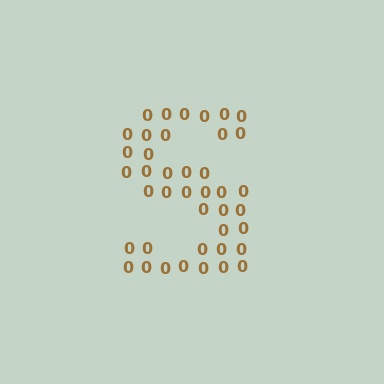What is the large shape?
The large shape is the letter S.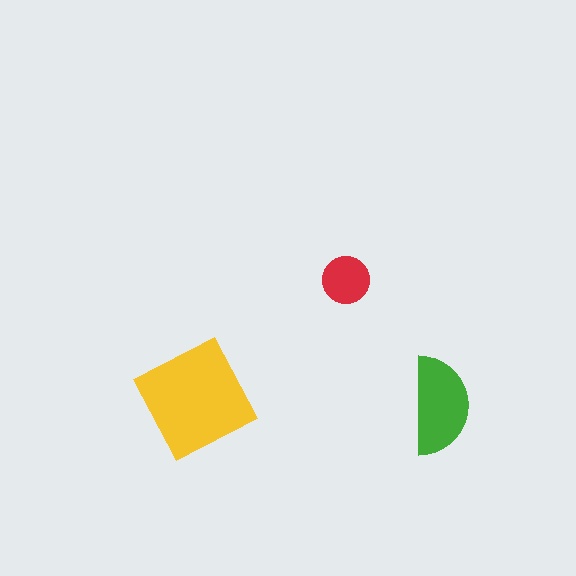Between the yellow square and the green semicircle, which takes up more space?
The yellow square.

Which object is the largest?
The yellow square.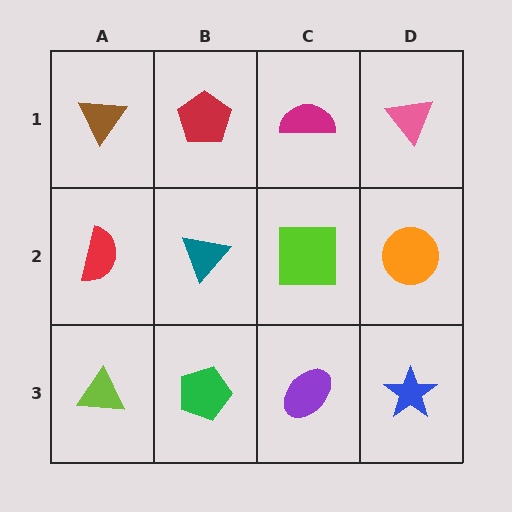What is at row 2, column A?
A red semicircle.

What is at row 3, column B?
A green pentagon.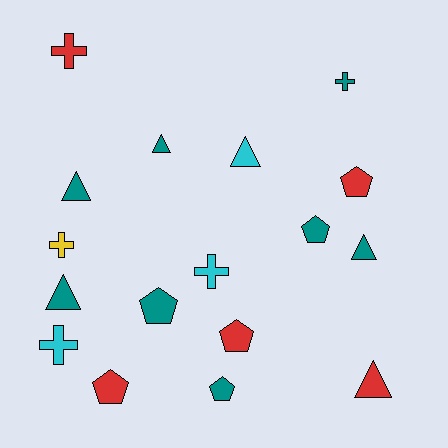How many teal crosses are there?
There is 1 teal cross.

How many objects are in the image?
There are 17 objects.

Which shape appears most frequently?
Pentagon, with 6 objects.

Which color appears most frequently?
Teal, with 8 objects.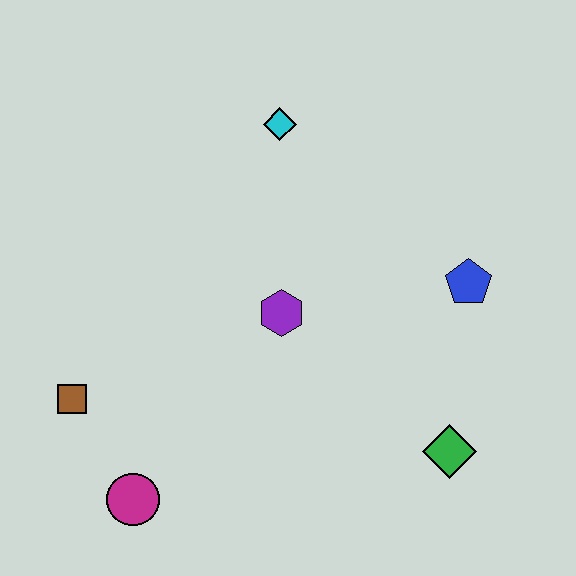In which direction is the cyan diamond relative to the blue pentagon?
The cyan diamond is to the left of the blue pentagon.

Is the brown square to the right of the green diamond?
No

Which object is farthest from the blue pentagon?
The brown square is farthest from the blue pentagon.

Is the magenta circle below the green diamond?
Yes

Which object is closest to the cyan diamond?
The purple hexagon is closest to the cyan diamond.